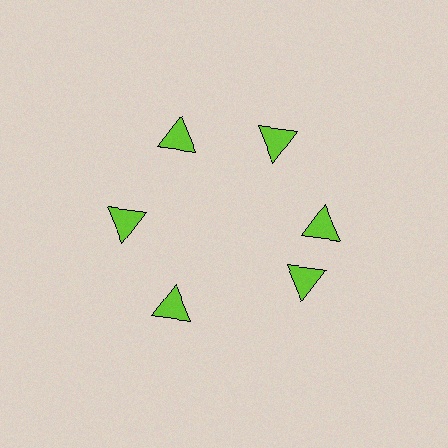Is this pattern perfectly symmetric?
No. The 6 lime triangles are arranged in a ring, but one element near the 5 o'clock position is rotated out of alignment along the ring, breaking the 6-fold rotational symmetry.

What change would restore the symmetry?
The symmetry would be restored by rotating it back into even spacing with its neighbors so that all 6 triangles sit at equal angles and equal distance from the center.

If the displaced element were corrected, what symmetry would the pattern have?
It would have 6-fold rotational symmetry — the pattern would map onto itself every 60 degrees.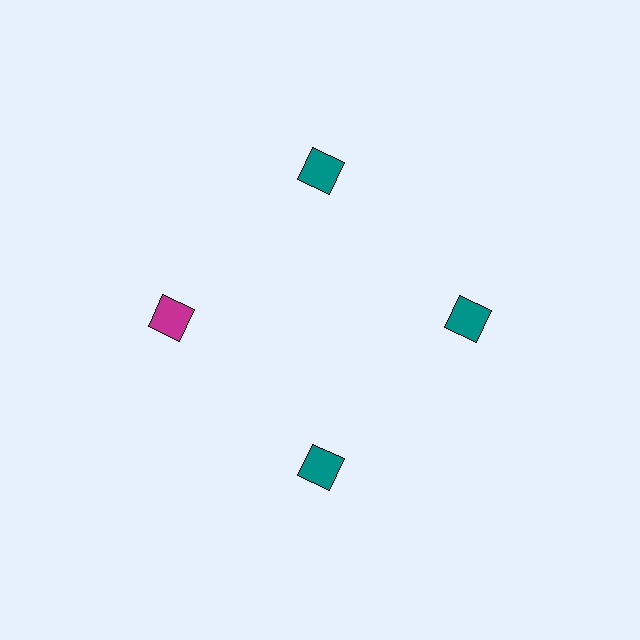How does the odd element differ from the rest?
It has a different color: magenta instead of teal.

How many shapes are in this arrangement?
There are 4 shapes arranged in a ring pattern.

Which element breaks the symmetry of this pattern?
The magenta diamond at roughly the 9 o'clock position breaks the symmetry. All other shapes are teal diamonds.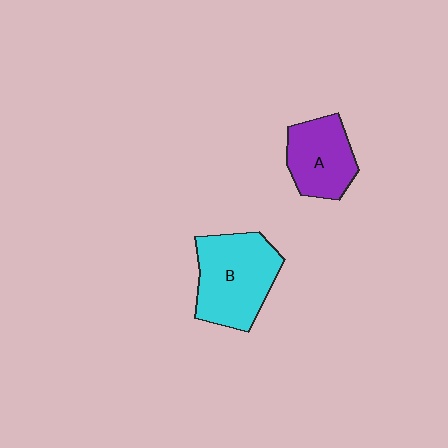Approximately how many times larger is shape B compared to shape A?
Approximately 1.4 times.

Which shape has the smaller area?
Shape A (purple).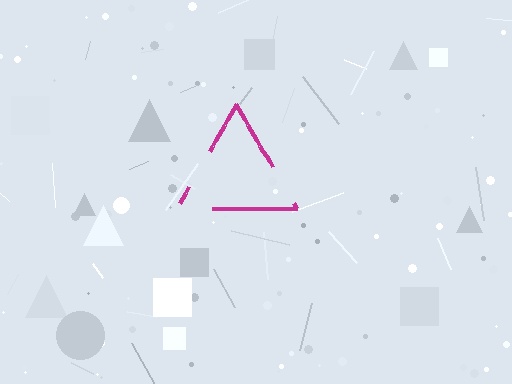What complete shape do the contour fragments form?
The contour fragments form a triangle.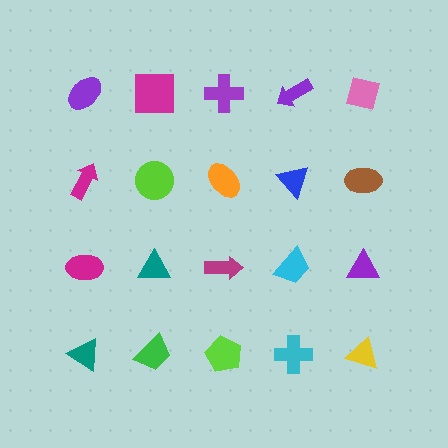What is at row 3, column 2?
A teal triangle.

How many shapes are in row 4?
5 shapes.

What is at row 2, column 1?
A magenta arrow.